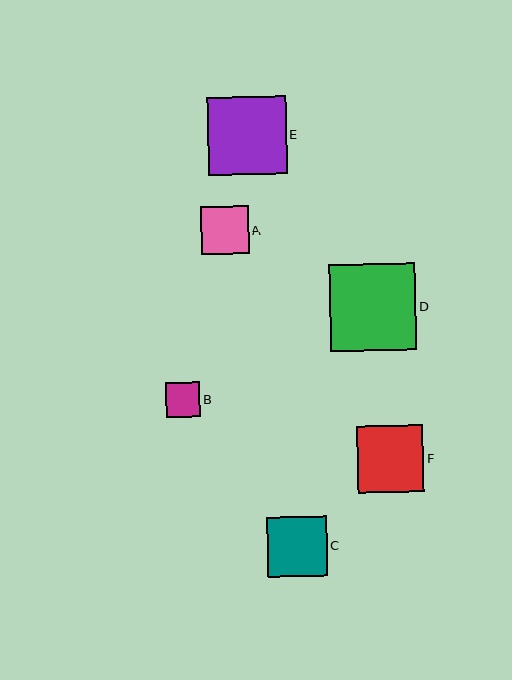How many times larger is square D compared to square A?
Square D is approximately 1.8 times the size of square A.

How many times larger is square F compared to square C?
Square F is approximately 1.1 times the size of square C.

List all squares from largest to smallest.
From largest to smallest: D, E, F, C, A, B.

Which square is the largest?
Square D is the largest with a size of approximately 87 pixels.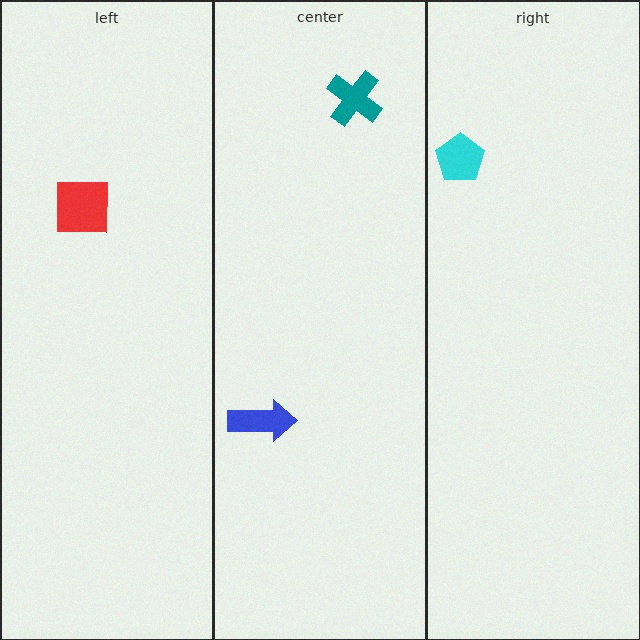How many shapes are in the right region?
1.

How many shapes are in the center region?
2.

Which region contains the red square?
The left region.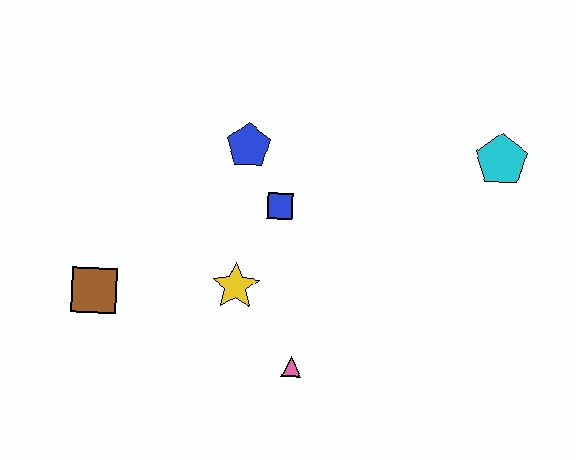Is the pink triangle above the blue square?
No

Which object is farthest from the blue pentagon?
The cyan pentagon is farthest from the blue pentagon.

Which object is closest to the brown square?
The yellow star is closest to the brown square.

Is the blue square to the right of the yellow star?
Yes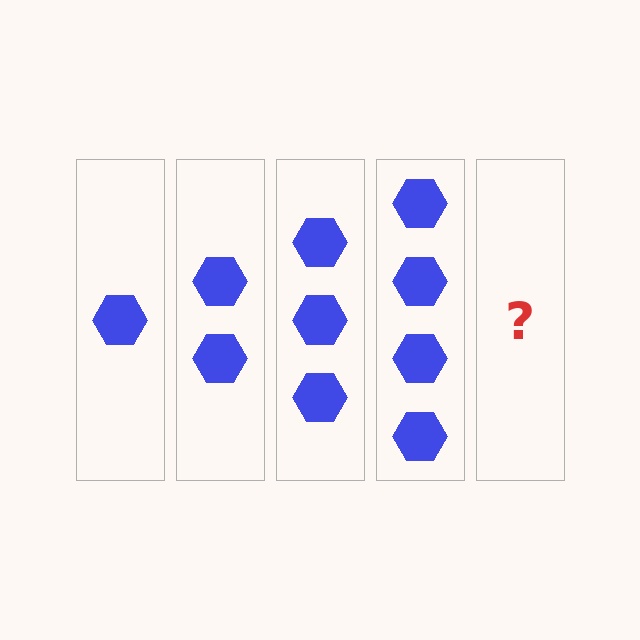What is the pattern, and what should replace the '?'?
The pattern is that each step adds one more hexagon. The '?' should be 5 hexagons.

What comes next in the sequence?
The next element should be 5 hexagons.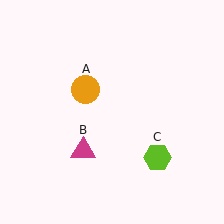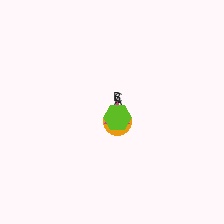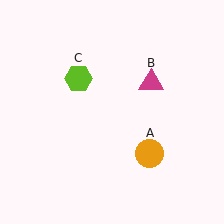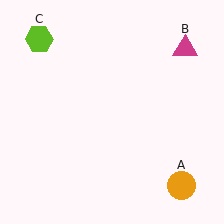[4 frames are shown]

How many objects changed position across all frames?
3 objects changed position: orange circle (object A), magenta triangle (object B), lime hexagon (object C).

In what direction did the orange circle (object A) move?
The orange circle (object A) moved down and to the right.